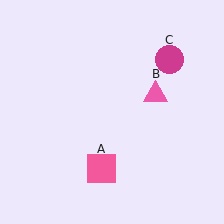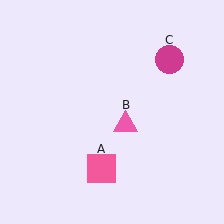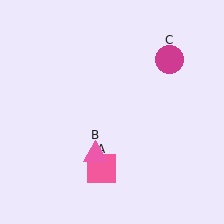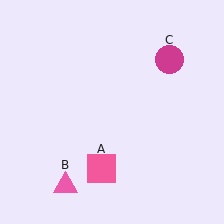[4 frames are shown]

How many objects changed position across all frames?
1 object changed position: pink triangle (object B).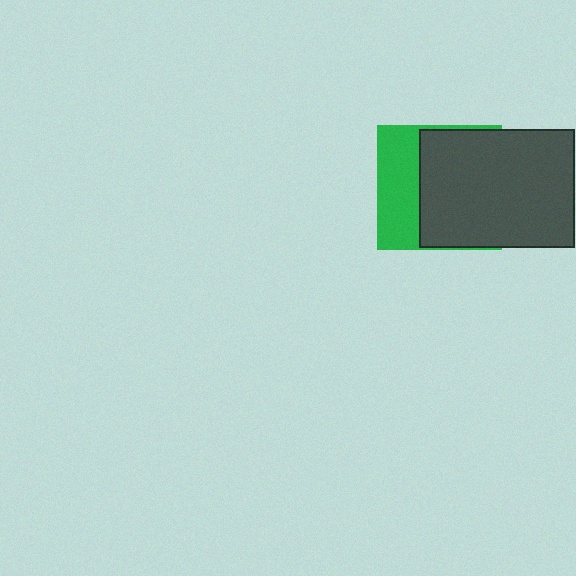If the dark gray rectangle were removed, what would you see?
You would see the complete green square.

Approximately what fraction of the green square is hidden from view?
Roughly 63% of the green square is hidden behind the dark gray rectangle.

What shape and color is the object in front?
The object in front is a dark gray rectangle.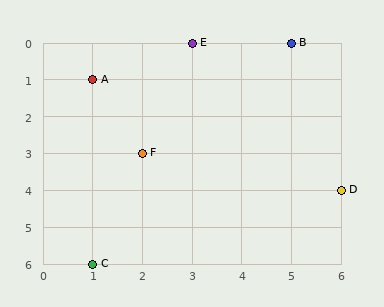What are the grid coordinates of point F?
Point F is at grid coordinates (2, 3).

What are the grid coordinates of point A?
Point A is at grid coordinates (1, 1).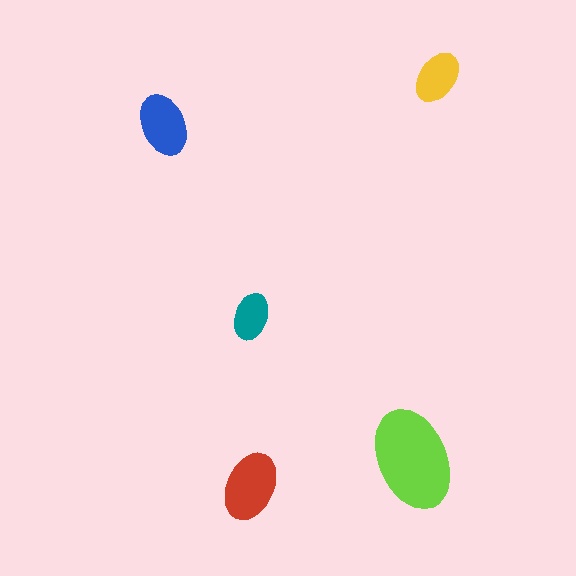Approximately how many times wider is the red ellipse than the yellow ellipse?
About 1.5 times wider.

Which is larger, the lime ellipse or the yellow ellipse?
The lime one.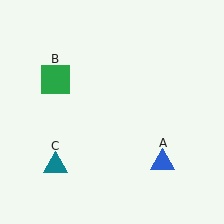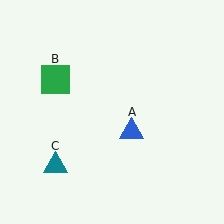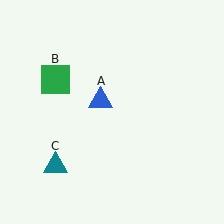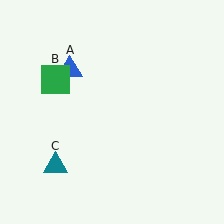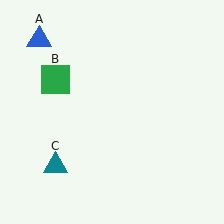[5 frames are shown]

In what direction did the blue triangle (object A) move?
The blue triangle (object A) moved up and to the left.